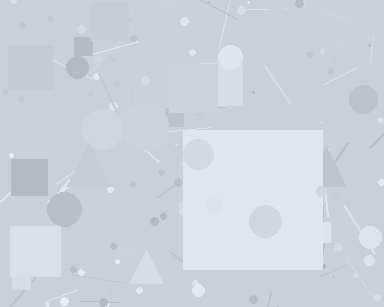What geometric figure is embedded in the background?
A square is embedded in the background.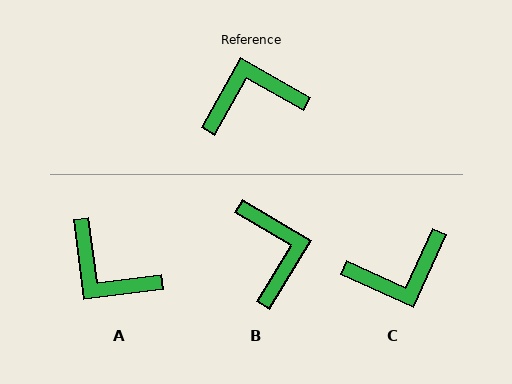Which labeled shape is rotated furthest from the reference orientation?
C, about 175 degrees away.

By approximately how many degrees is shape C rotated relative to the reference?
Approximately 175 degrees clockwise.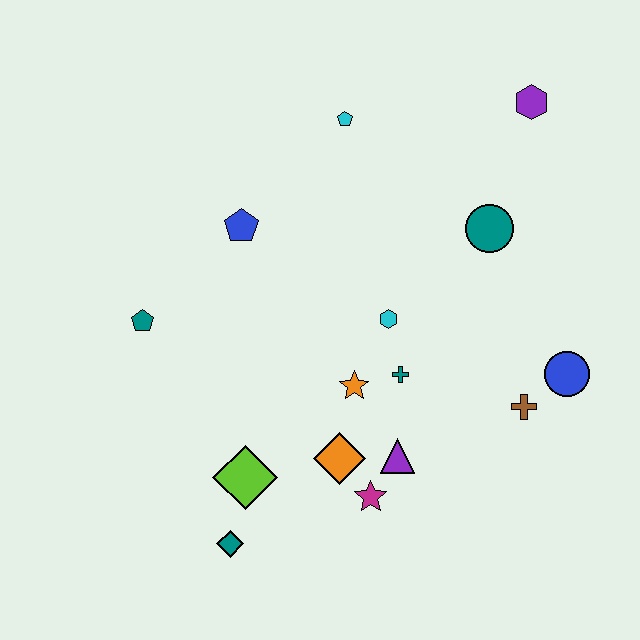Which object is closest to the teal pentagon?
The blue pentagon is closest to the teal pentagon.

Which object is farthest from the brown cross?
The teal pentagon is farthest from the brown cross.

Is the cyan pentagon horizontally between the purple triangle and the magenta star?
No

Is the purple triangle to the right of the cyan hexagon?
Yes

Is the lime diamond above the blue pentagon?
No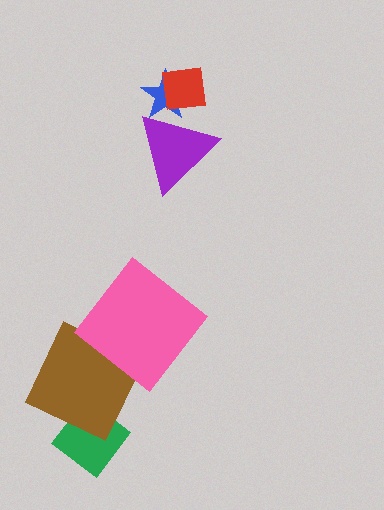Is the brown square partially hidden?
Yes, it is partially covered by another shape.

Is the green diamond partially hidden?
Yes, it is partially covered by another shape.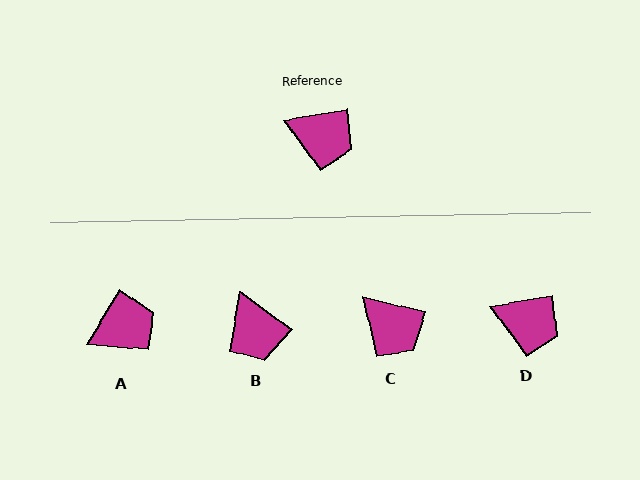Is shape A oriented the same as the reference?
No, it is off by about 49 degrees.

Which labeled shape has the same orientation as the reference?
D.